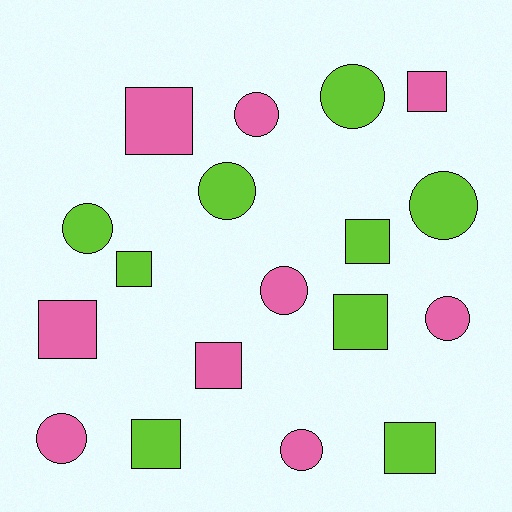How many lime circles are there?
There are 4 lime circles.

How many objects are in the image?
There are 18 objects.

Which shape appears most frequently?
Square, with 9 objects.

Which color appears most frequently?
Lime, with 9 objects.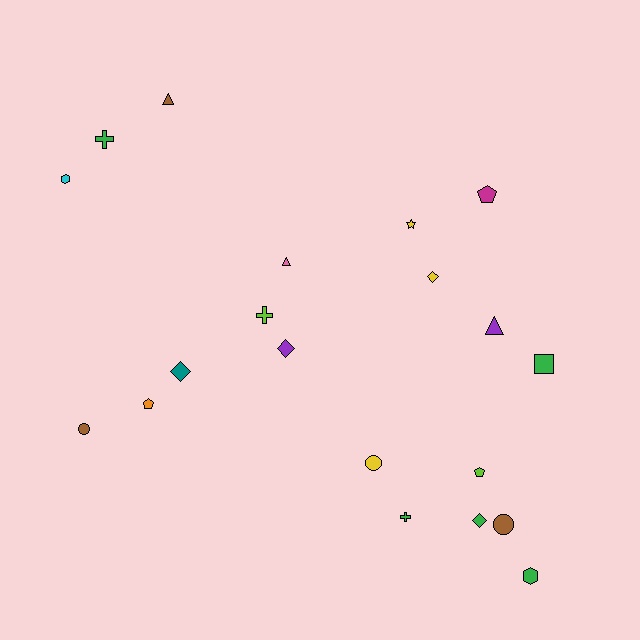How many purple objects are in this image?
There are 2 purple objects.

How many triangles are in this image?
There are 3 triangles.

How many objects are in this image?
There are 20 objects.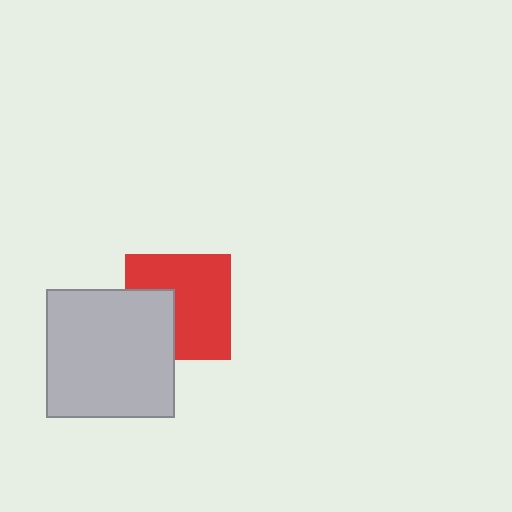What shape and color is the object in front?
The object in front is a light gray square.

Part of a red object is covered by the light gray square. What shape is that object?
It is a square.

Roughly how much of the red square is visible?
Most of it is visible (roughly 69%).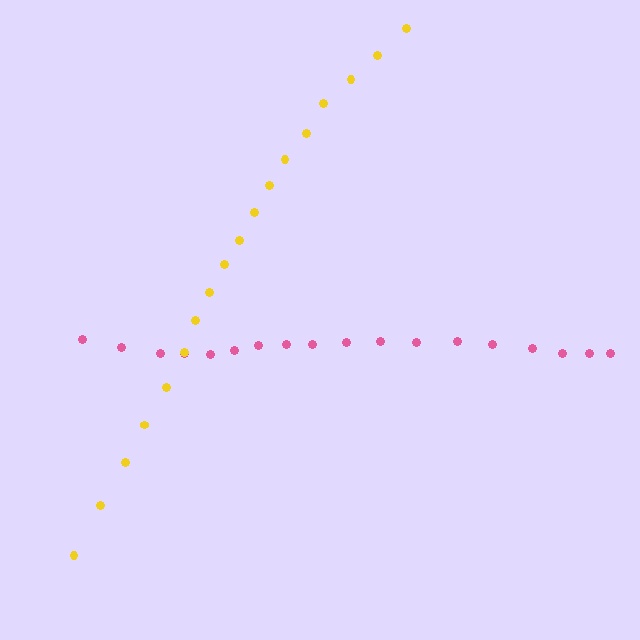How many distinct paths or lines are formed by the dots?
There are 2 distinct paths.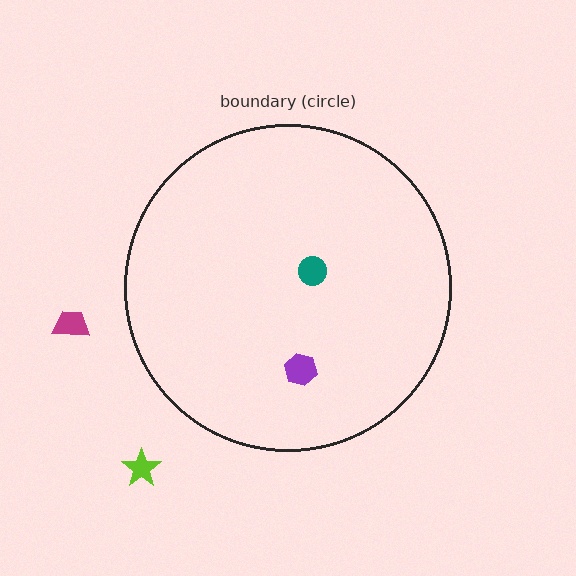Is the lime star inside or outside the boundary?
Outside.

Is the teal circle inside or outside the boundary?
Inside.